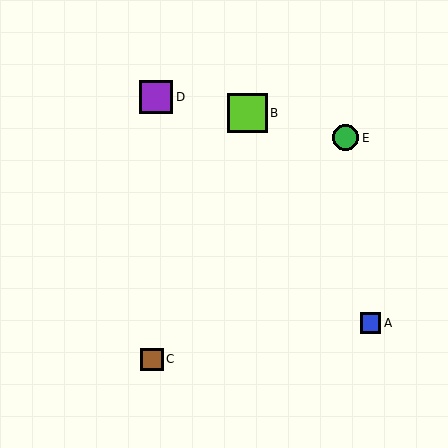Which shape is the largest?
The lime square (labeled B) is the largest.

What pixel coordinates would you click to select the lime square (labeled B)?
Click at (248, 113) to select the lime square B.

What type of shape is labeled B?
Shape B is a lime square.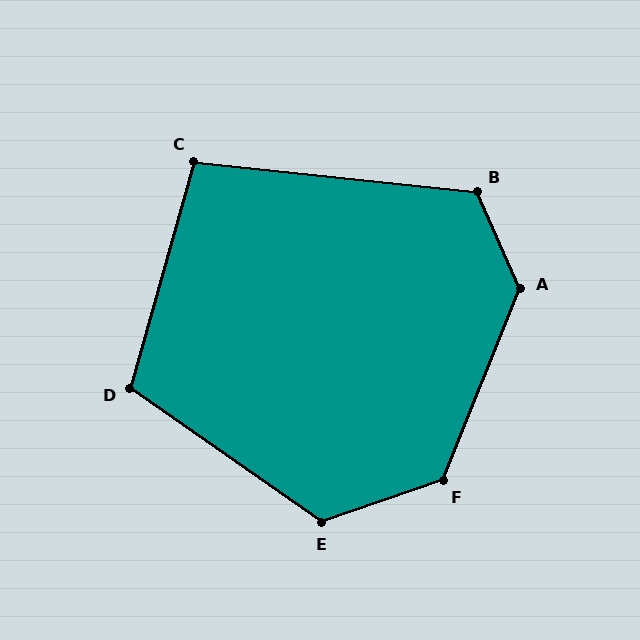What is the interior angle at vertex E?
Approximately 126 degrees (obtuse).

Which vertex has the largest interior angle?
A, at approximately 134 degrees.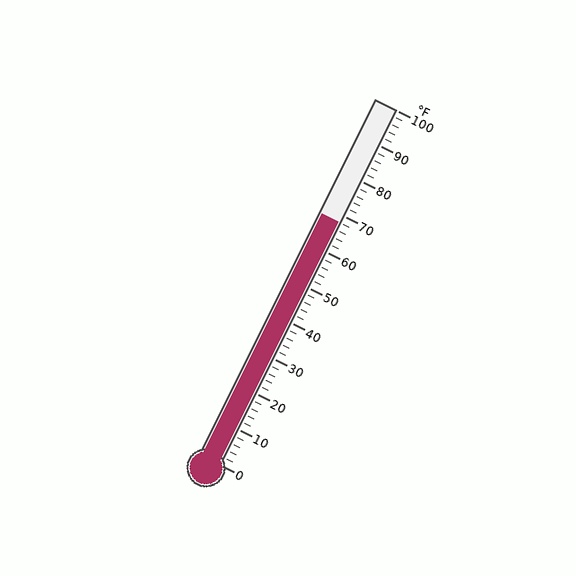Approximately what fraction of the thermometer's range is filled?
The thermometer is filled to approximately 70% of its range.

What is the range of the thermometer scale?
The thermometer scale ranges from 0°F to 100°F.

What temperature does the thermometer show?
The thermometer shows approximately 68°F.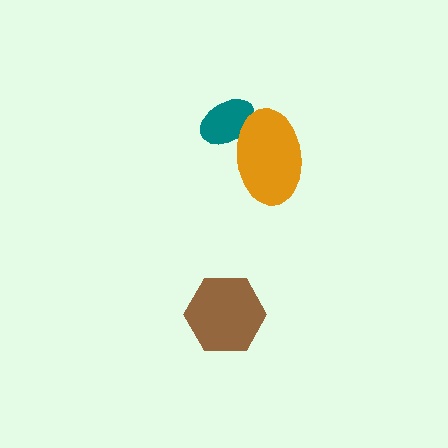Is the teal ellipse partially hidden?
Yes, it is partially covered by another shape.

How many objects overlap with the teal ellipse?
1 object overlaps with the teal ellipse.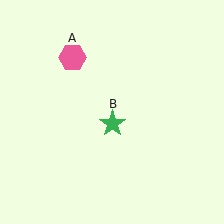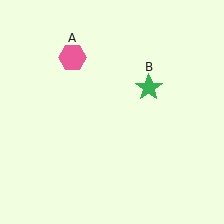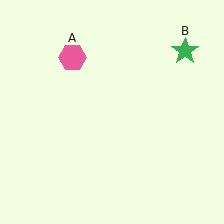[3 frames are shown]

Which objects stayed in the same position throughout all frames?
Pink hexagon (object A) remained stationary.